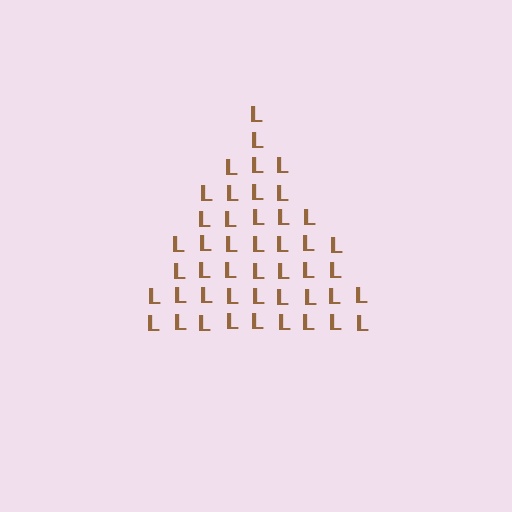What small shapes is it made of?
It is made of small letter L's.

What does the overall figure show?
The overall figure shows a triangle.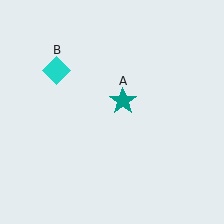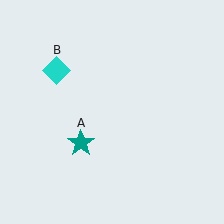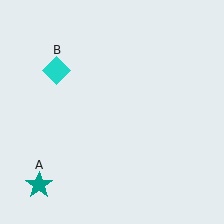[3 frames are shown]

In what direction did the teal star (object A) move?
The teal star (object A) moved down and to the left.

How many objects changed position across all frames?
1 object changed position: teal star (object A).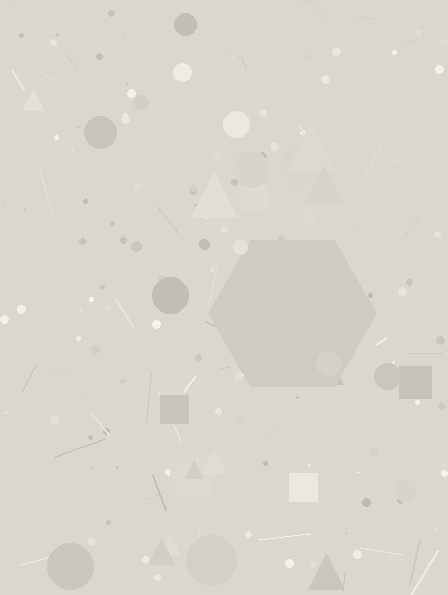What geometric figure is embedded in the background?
A hexagon is embedded in the background.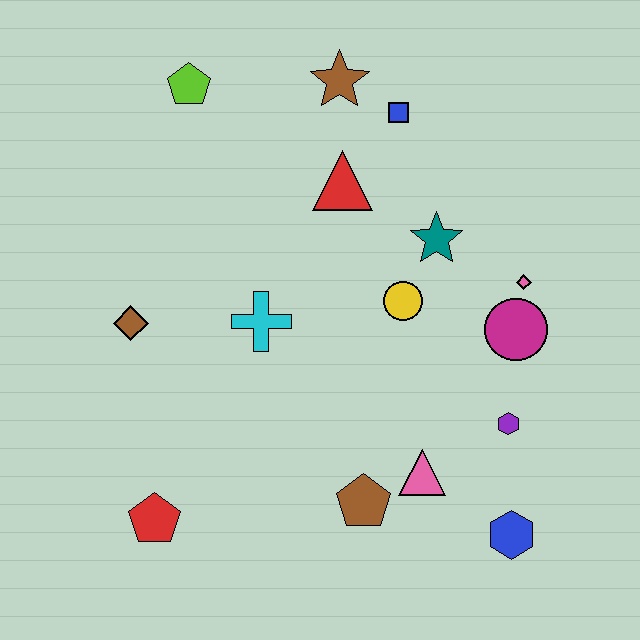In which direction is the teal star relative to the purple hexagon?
The teal star is above the purple hexagon.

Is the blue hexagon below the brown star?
Yes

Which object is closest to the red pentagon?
The brown diamond is closest to the red pentagon.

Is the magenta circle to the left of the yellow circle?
No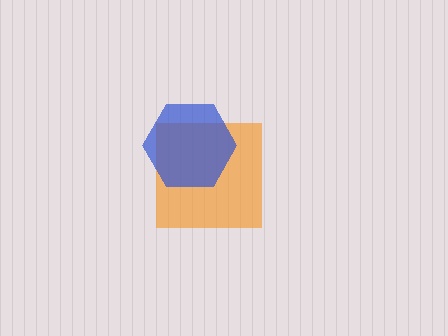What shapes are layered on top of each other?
The layered shapes are: an orange square, a blue hexagon.